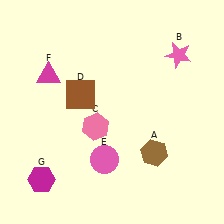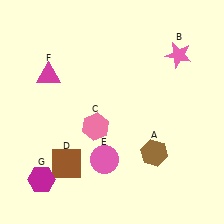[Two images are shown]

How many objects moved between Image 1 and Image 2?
1 object moved between the two images.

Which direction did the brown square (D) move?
The brown square (D) moved down.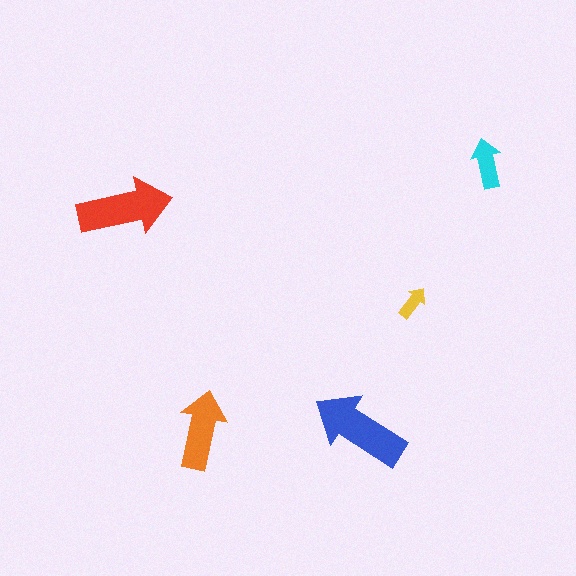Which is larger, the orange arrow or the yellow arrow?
The orange one.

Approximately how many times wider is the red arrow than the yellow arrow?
About 2.5 times wider.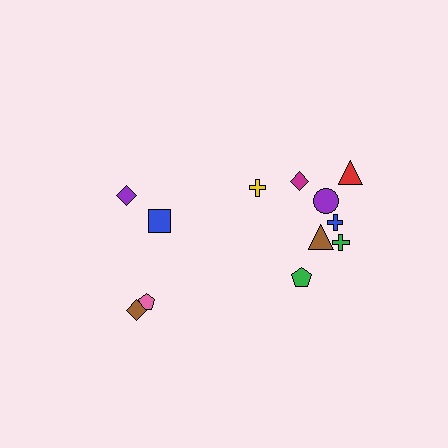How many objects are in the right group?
There are 8 objects.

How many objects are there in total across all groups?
There are 12 objects.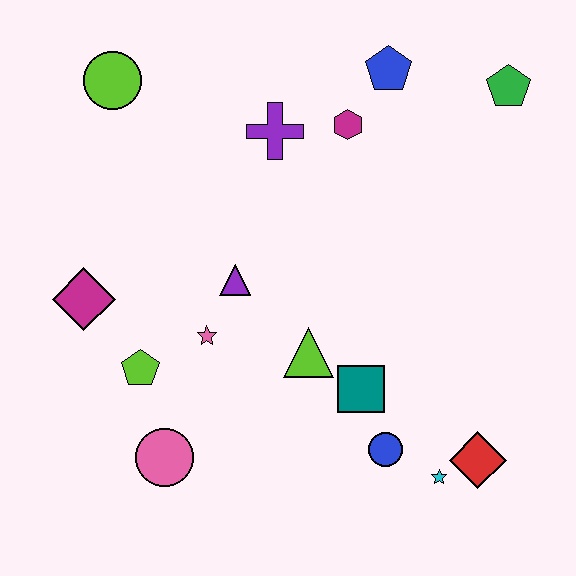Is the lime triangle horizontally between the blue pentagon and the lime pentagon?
Yes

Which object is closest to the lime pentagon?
The pink star is closest to the lime pentagon.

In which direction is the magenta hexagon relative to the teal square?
The magenta hexagon is above the teal square.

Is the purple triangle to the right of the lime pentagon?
Yes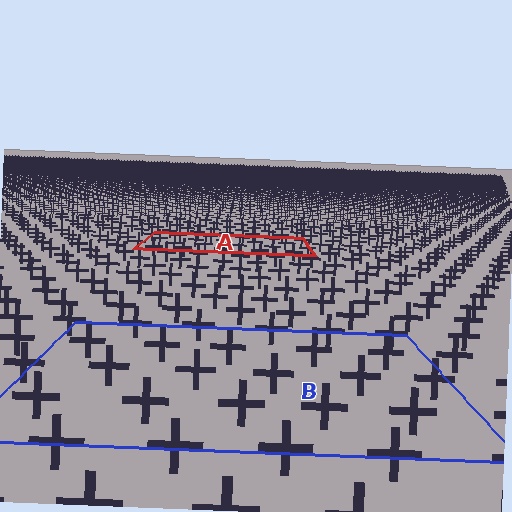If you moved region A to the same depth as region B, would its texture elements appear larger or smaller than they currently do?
They would appear larger. At a closer depth, the same texture elements are projected at a bigger on-screen size.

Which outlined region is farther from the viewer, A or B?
Region A is farther from the viewer — the texture elements inside it appear smaller and more densely packed.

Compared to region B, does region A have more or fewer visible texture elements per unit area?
Region A has more texture elements per unit area — they are packed more densely because it is farther away.